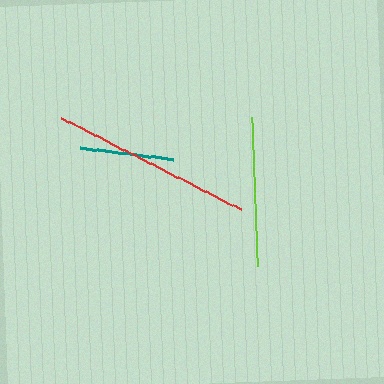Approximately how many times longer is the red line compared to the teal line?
The red line is approximately 2.2 times the length of the teal line.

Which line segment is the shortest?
The teal line is the shortest at approximately 93 pixels.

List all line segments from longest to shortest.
From longest to shortest: red, lime, teal.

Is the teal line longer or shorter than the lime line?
The lime line is longer than the teal line.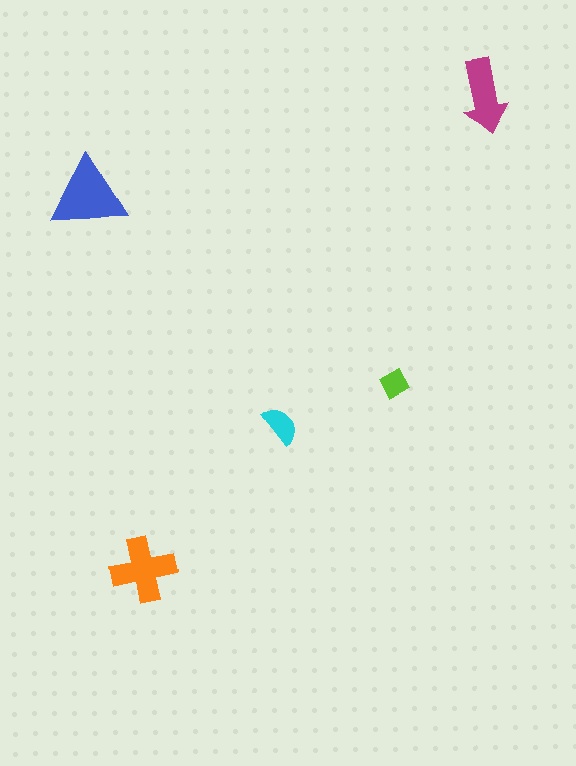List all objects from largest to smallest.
The blue triangle, the orange cross, the magenta arrow, the cyan semicircle, the lime diamond.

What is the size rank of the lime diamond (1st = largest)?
5th.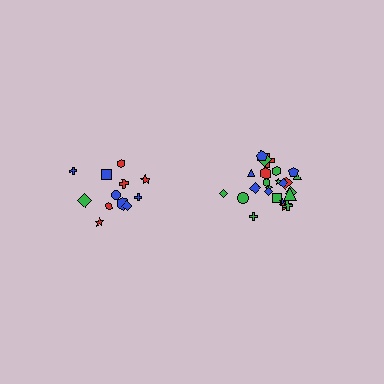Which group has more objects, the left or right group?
The right group.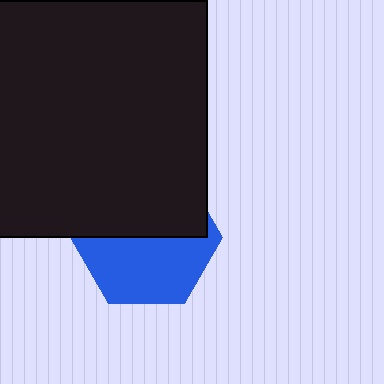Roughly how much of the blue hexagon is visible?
About half of it is visible (roughly 51%).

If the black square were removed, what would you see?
You would see the complete blue hexagon.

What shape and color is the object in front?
The object in front is a black square.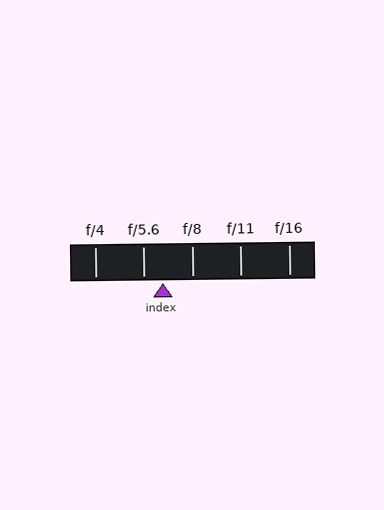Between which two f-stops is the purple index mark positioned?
The index mark is between f/5.6 and f/8.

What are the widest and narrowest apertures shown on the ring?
The widest aperture shown is f/4 and the narrowest is f/16.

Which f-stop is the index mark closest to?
The index mark is closest to f/5.6.